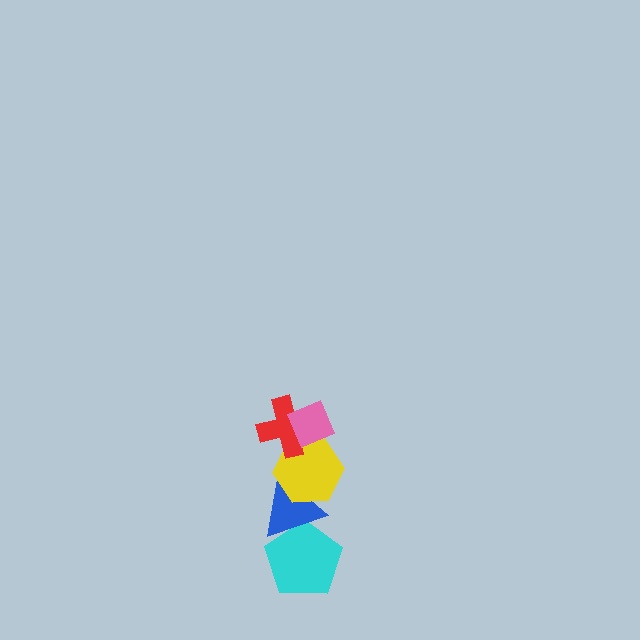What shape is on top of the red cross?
The pink diamond is on top of the red cross.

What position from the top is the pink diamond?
The pink diamond is 1st from the top.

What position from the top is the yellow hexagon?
The yellow hexagon is 3rd from the top.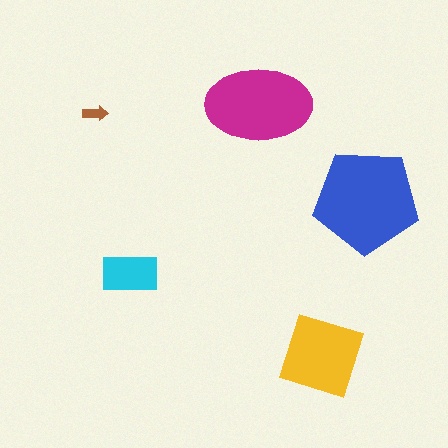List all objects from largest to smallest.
The blue pentagon, the magenta ellipse, the yellow diamond, the cyan rectangle, the brown arrow.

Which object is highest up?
The magenta ellipse is topmost.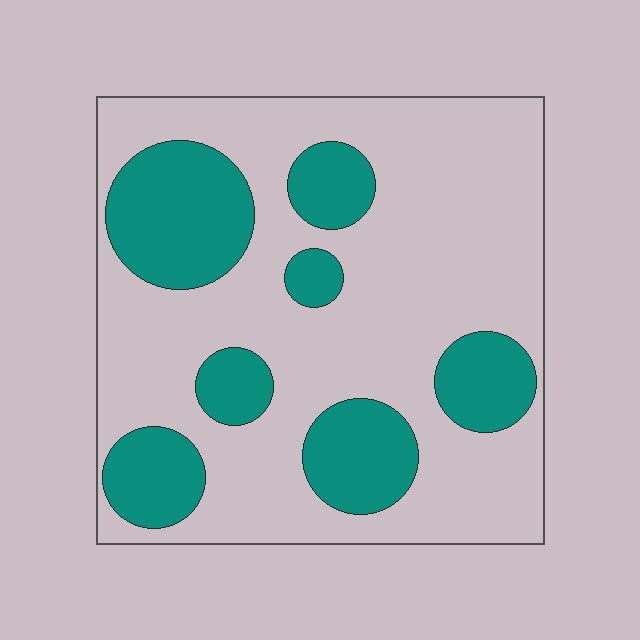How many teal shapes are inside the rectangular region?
7.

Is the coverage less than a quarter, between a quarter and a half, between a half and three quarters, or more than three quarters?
Between a quarter and a half.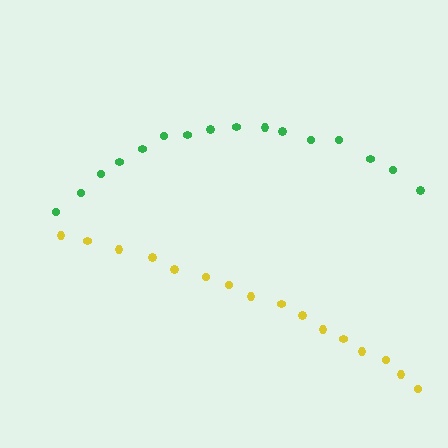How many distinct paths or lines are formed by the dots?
There are 2 distinct paths.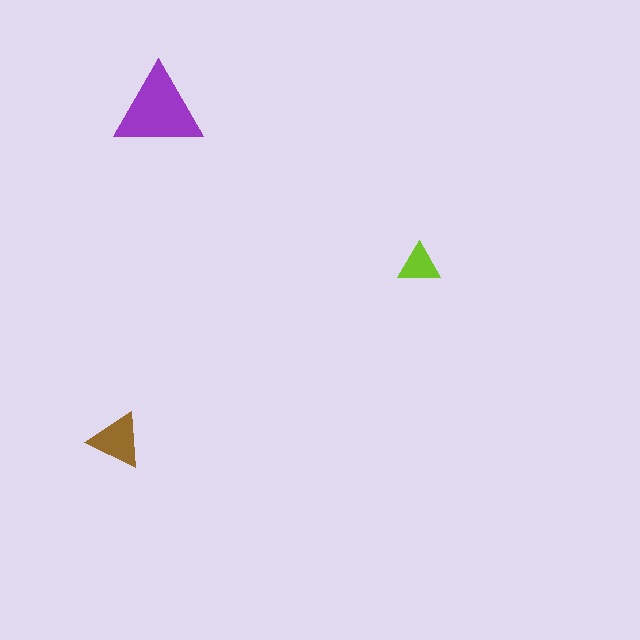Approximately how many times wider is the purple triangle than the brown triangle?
About 1.5 times wider.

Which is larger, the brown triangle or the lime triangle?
The brown one.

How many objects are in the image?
There are 3 objects in the image.